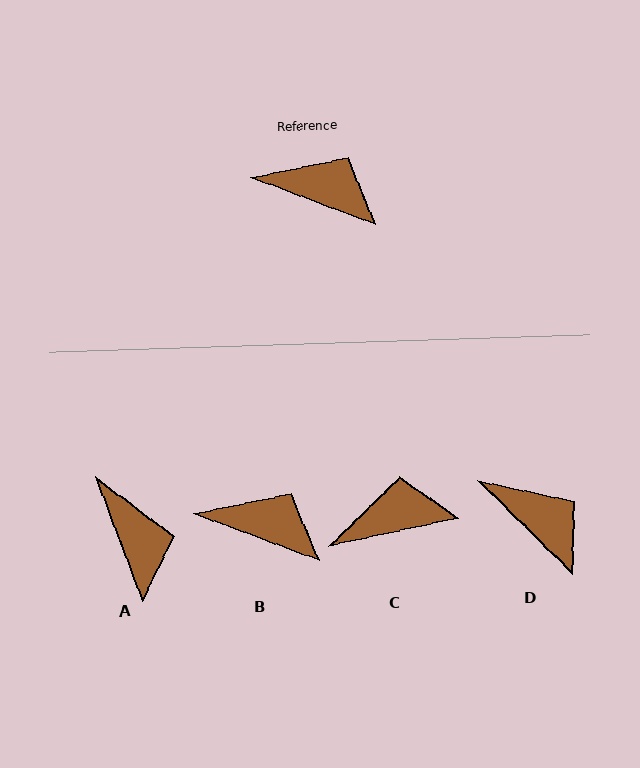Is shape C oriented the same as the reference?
No, it is off by about 33 degrees.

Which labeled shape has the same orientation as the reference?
B.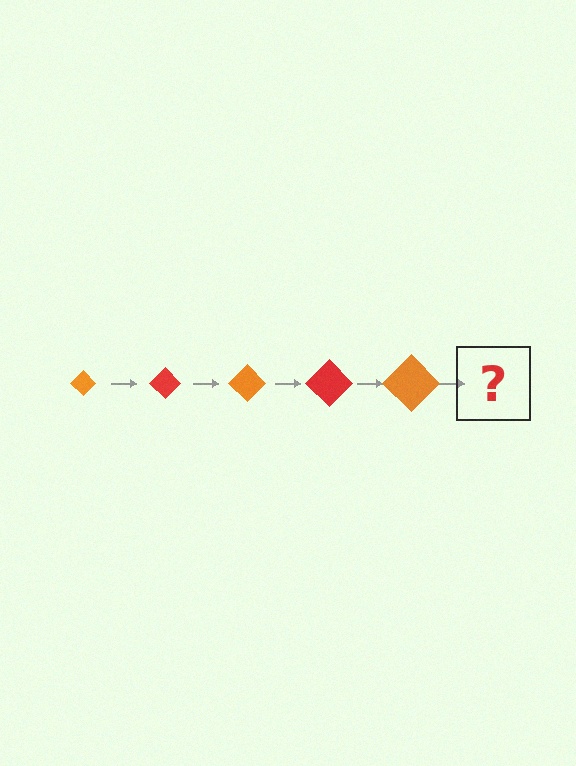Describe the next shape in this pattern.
It should be a red diamond, larger than the previous one.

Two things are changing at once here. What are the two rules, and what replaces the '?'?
The two rules are that the diamond grows larger each step and the color cycles through orange and red. The '?' should be a red diamond, larger than the previous one.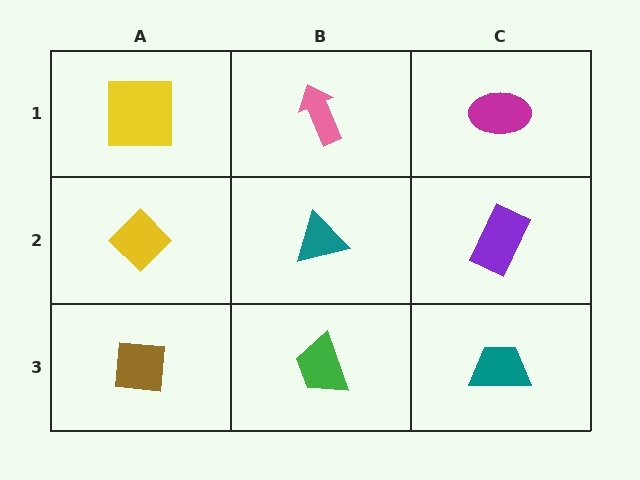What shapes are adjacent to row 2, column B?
A pink arrow (row 1, column B), a green trapezoid (row 3, column B), a yellow diamond (row 2, column A), a purple rectangle (row 2, column C).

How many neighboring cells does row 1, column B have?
3.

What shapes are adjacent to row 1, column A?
A yellow diamond (row 2, column A), a pink arrow (row 1, column B).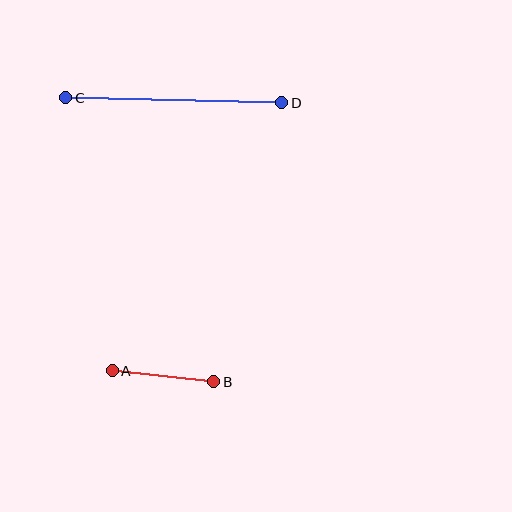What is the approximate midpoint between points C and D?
The midpoint is at approximately (174, 100) pixels.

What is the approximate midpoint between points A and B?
The midpoint is at approximately (163, 376) pixels.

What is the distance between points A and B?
The distance is approximately 102 pixels.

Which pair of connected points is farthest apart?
Points C and D are farthest apart.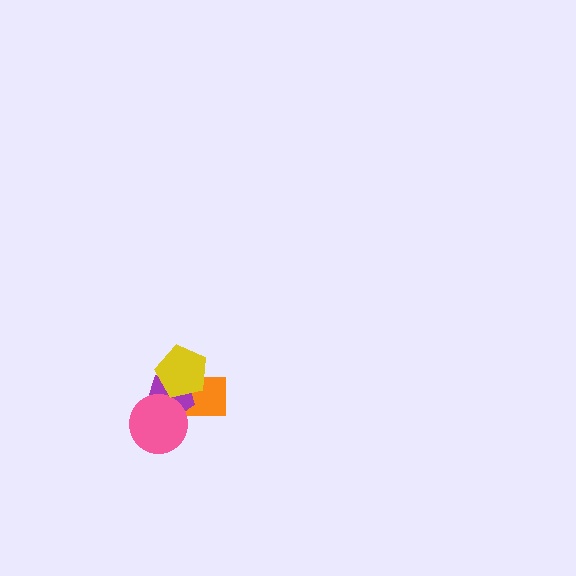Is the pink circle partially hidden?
No, no other shape covers it.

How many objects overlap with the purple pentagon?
3 objects overlap with the purple pentagon.